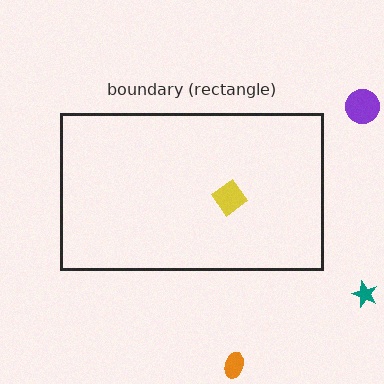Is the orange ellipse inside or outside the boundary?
Outside.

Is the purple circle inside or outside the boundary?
Outside.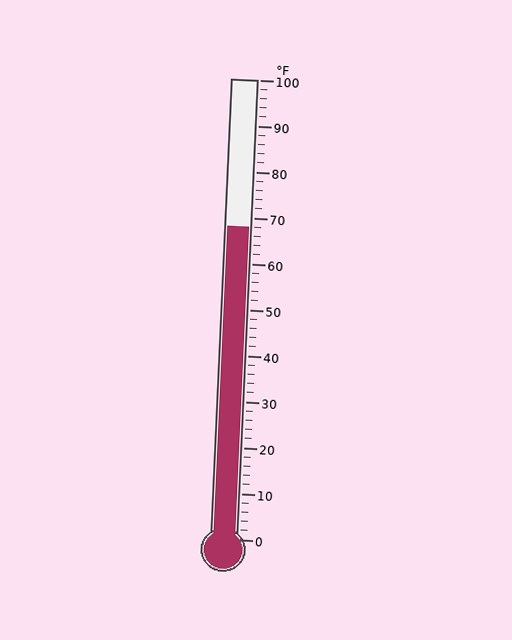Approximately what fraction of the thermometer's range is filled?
The thermometer is filled to approximately 70% of its range.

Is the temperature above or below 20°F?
The temperature is above 20°F.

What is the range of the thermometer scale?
The thermometer scale ranges from 0°F to 100°F.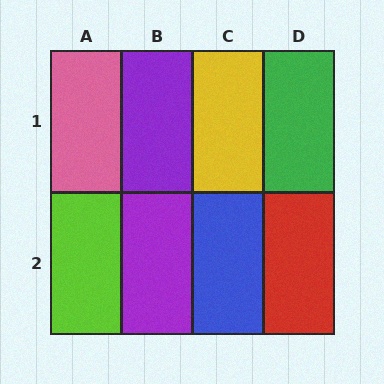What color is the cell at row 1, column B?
Purple.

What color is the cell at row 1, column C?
Yellow.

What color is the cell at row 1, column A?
Pink.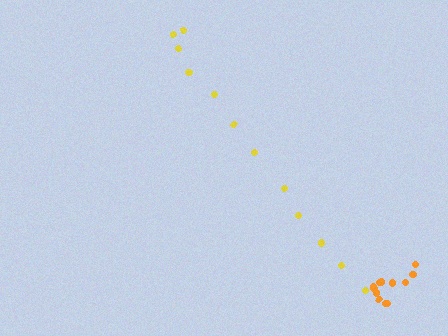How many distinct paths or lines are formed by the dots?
There are 2 distinct paths.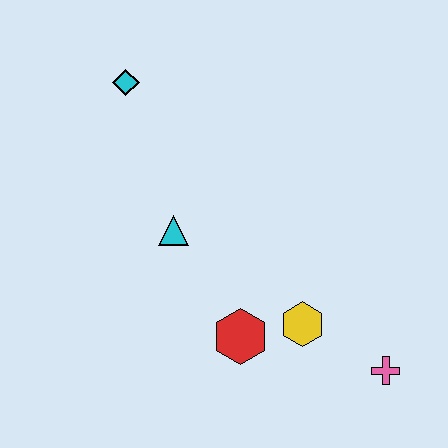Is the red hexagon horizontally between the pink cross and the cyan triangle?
Yes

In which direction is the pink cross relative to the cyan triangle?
The pink cross is to the right of the cyan triangle.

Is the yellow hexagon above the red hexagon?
Yes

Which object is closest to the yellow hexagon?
The red hexagon is closest to the yellow hexagon.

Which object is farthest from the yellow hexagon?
The cyan diamond is farthest from the yellow hexagon.